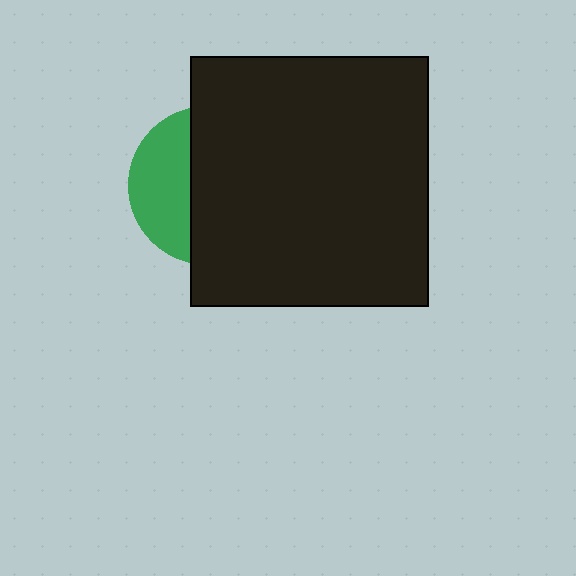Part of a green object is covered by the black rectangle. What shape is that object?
It is a circle.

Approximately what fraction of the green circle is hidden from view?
Roughly 65% of the green circle is hidden behind the black rectangle.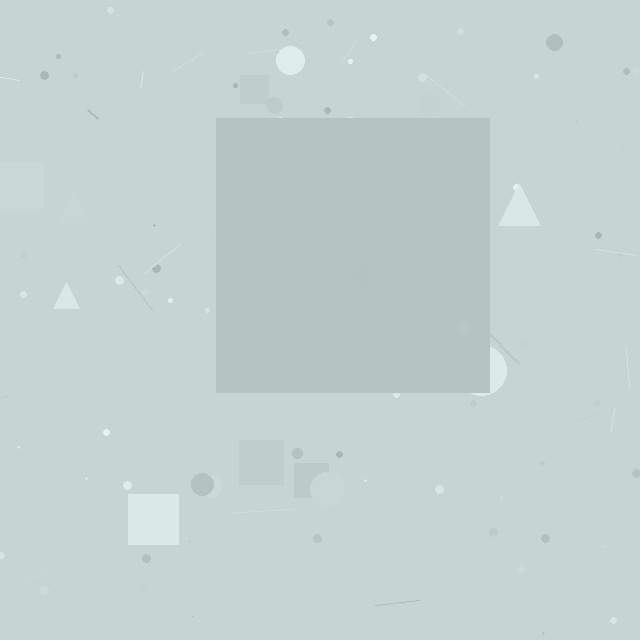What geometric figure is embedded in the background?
A square is embedded in the background.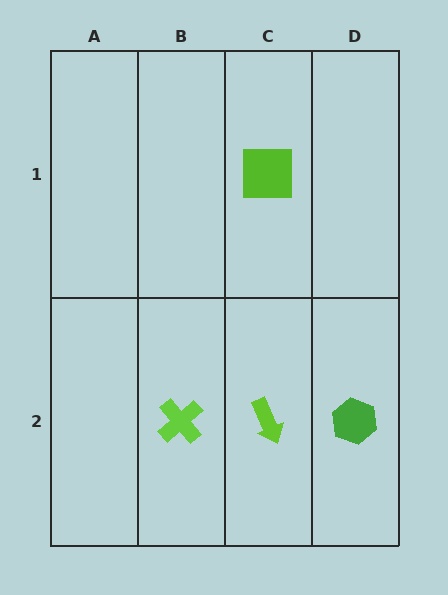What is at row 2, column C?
A lime arrow.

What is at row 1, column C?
A lime square.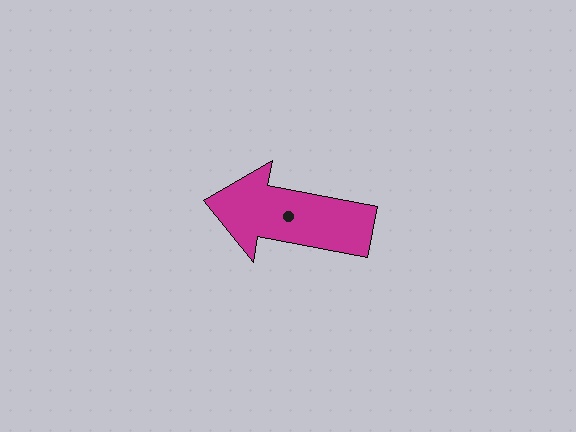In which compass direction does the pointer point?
West.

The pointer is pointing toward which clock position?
Roughly 9 o'clock.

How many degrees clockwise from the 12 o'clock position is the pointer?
Approximately 281 degrees.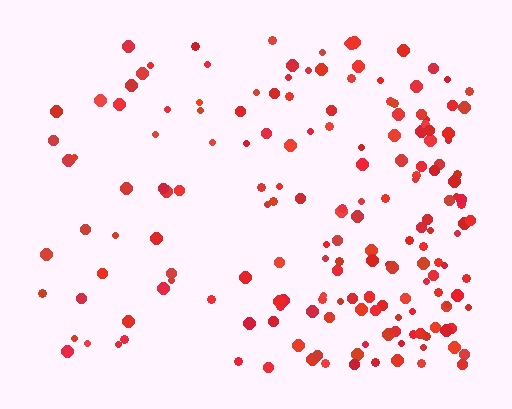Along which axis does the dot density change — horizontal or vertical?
Horizontal.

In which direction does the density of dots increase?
From left to right, with the right side densest.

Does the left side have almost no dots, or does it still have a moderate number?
Still a moderate number, just noticeably fewer than the right.